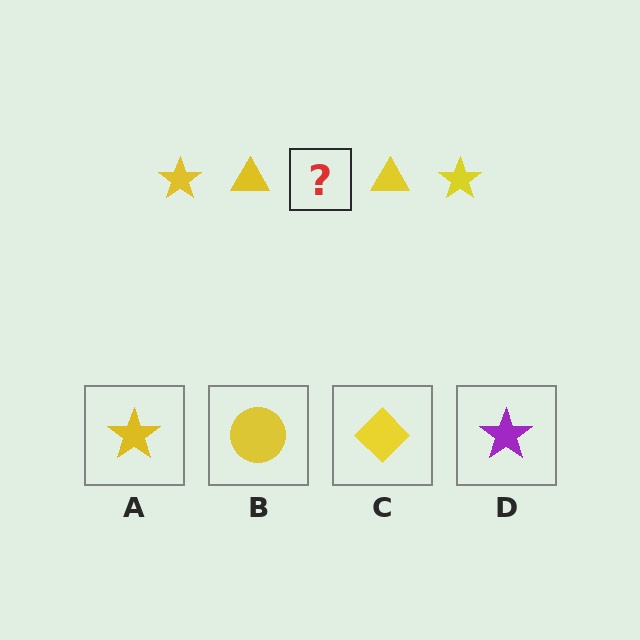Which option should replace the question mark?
Option A.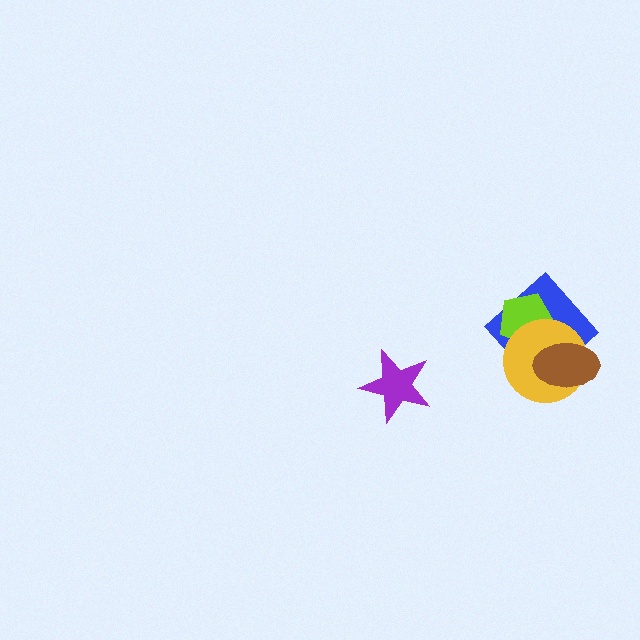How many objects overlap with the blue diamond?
3 objects overlap with the blue diamond.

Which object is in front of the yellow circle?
The brown ellipse is in front of the yellow circle.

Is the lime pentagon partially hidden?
Yes, it is partially covered by another shape.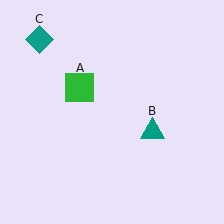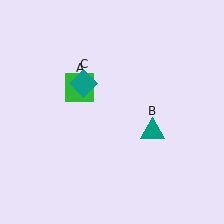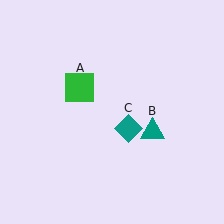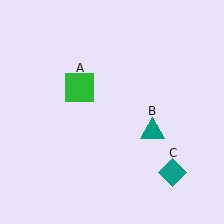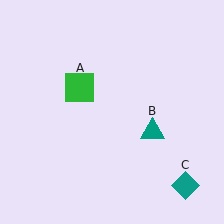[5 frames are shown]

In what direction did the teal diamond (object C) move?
The teal diamond (object C) moved down and to the right.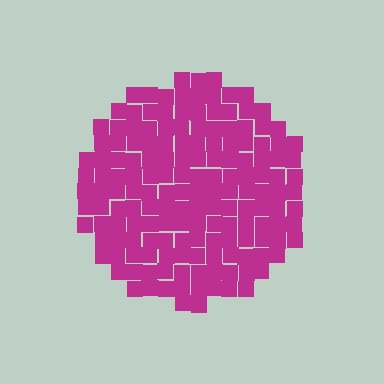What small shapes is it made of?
It is made of small squares.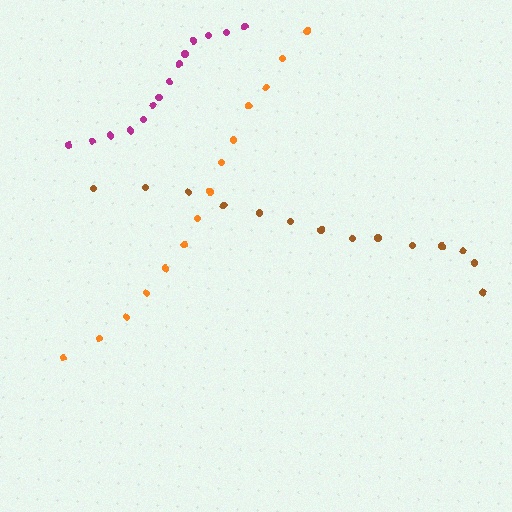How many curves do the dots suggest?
There are 3 distinct paths.